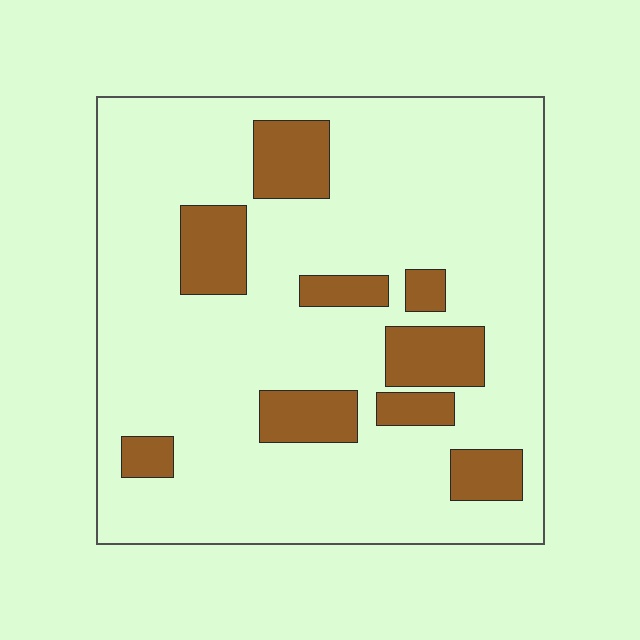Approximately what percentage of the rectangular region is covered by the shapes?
Approximately 20%.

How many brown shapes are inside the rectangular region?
9.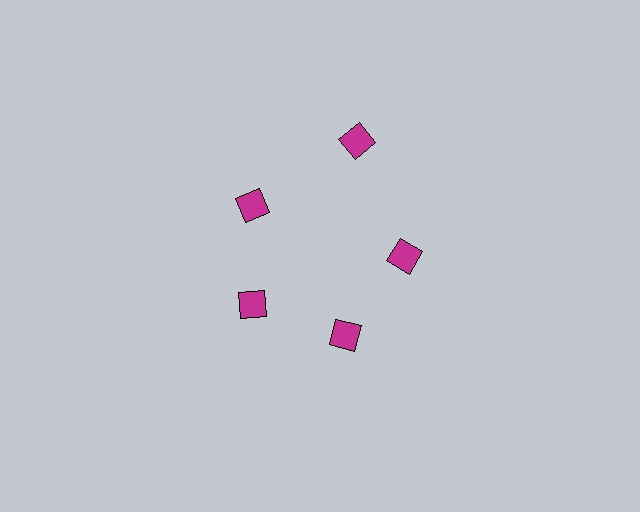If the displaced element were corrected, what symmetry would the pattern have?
It would have 5-fold rotational symmetry — the pattern would map onto itself every 72 degrees.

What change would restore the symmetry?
The symmetry would be restored by moving it inward, back onto the ring so that all 5 diamonds sit at equal angles and equal distance from the center.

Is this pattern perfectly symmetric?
No. The 5 magenta diamonds are arranged in a ring, but one element near the 1 o'clock position is pushed outward from the center, breaking the 5-fold rotational symmetry.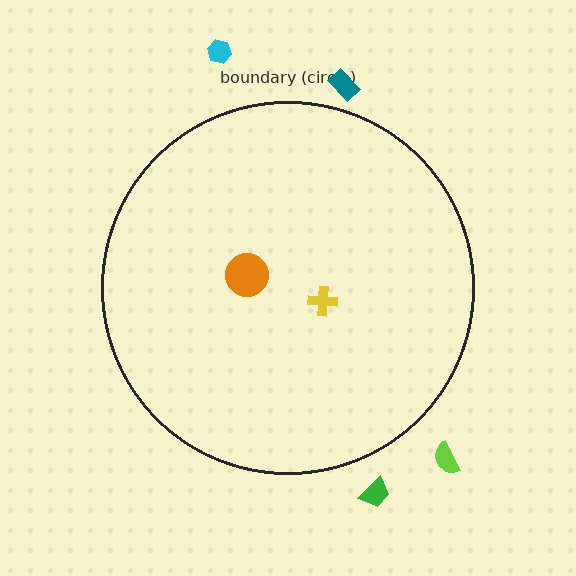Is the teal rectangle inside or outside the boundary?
Outside.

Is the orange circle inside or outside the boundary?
Inside.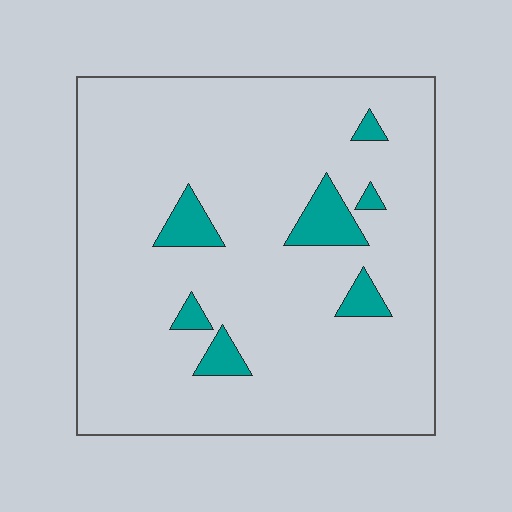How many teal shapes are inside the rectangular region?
7.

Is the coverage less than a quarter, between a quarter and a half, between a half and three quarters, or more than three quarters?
Less than a quarter.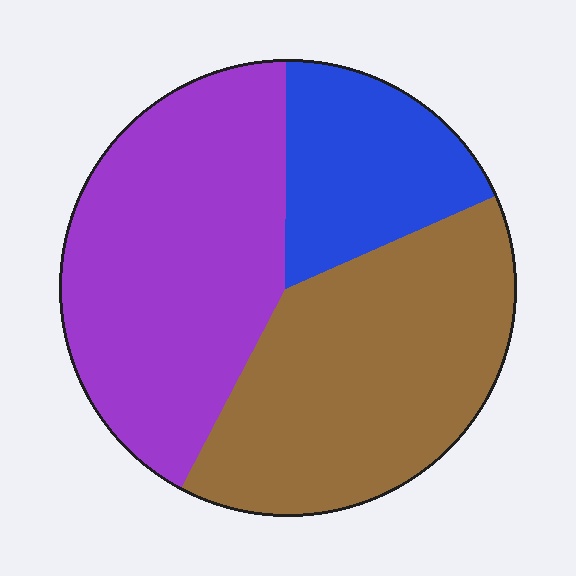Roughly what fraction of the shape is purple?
Purple covers roughly 40% of the shape.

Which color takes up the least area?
Blue, at roughly 20%.